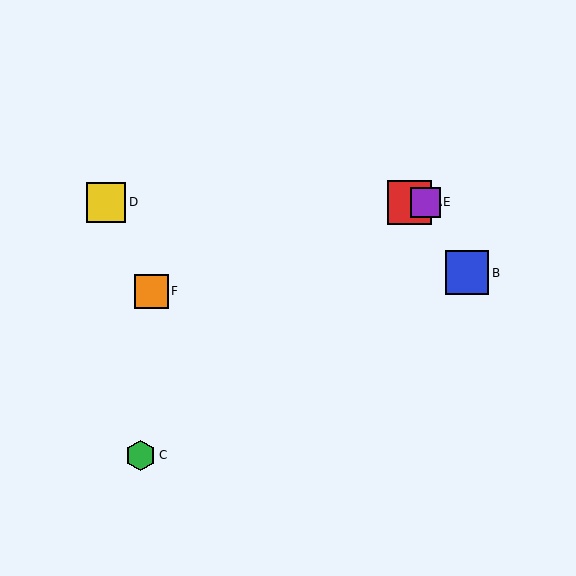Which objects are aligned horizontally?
Objects A, D, E are aligned horizontally.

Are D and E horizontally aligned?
Yes, both are at y≈202.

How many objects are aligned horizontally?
3 objects (A, D, E) are aligned horizontally.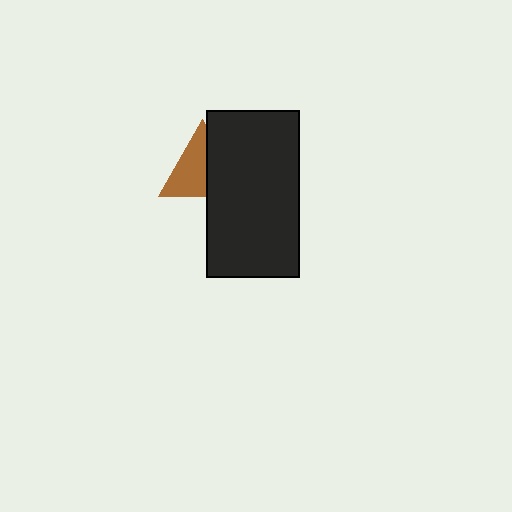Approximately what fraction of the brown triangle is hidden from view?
Roughly 44% of the brown triangle is hidden behind the black rectangle.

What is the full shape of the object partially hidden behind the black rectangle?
The partially hidden object is a brown triangle.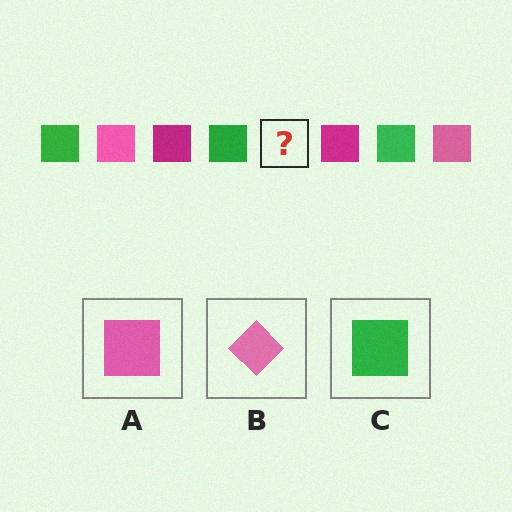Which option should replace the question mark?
Option A.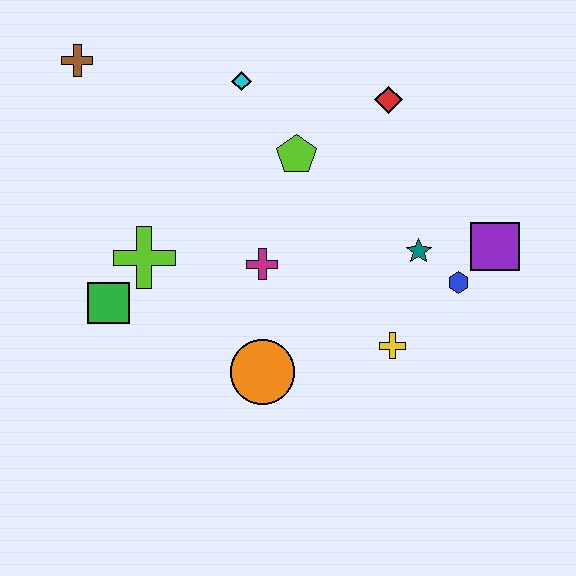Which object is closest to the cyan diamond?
The lime pentagon is closest to the cyan diamond.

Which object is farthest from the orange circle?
The brown cross is farthest from the orange circle.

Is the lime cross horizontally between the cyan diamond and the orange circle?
No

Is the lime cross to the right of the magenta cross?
No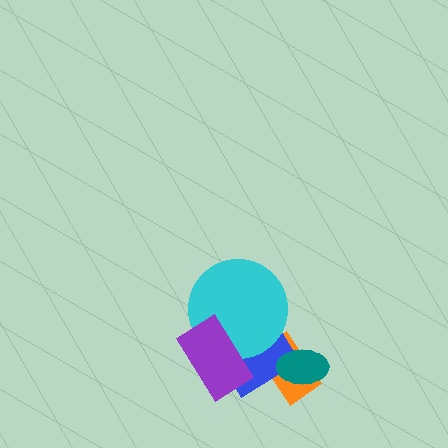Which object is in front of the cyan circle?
The purple rectangle is in front of the cyan circle.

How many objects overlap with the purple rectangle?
2 objects overlap with the purple rectangle.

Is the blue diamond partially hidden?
Yes, it is partially covered by another shape.